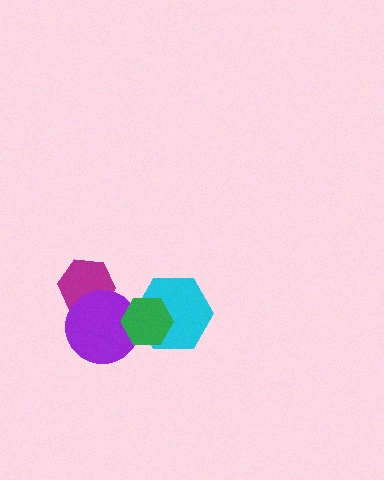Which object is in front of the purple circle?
The green hexagon is in front of the purple circle.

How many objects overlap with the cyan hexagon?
1 object overlaps with the cyan hexagon.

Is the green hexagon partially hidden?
No, no other shape covers it.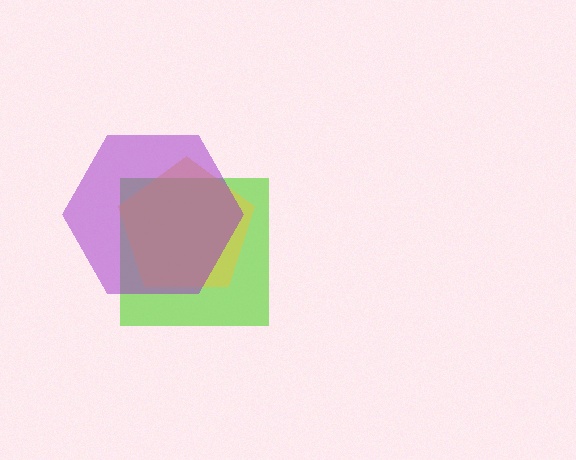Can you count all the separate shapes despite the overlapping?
Yes, there are 3 separate shapes.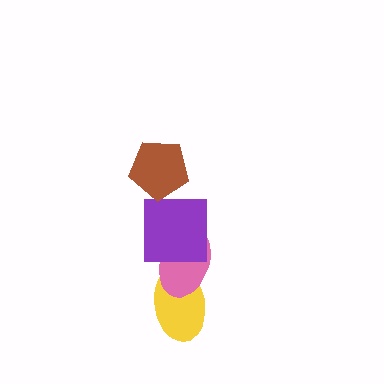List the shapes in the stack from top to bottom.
From top to bottom: the brown pentagon, the purple square, the pink ellipse, the yellow ellipse.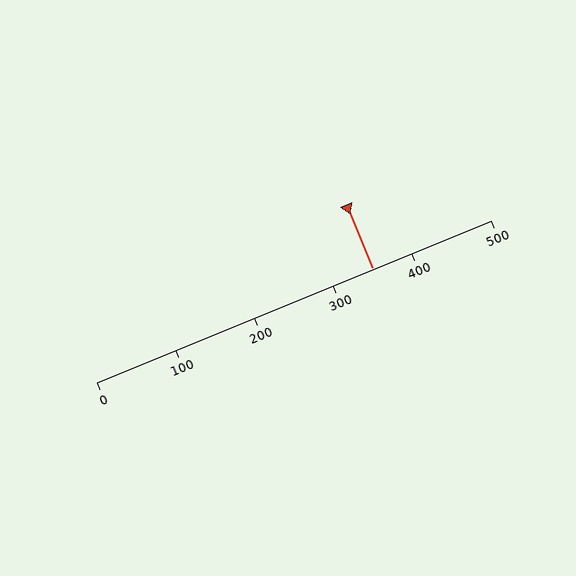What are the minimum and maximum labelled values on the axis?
The axis runs from 0 to 500.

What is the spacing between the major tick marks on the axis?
The major ticks are spaced 100 apart.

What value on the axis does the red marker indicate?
The marker indicates approximately 350.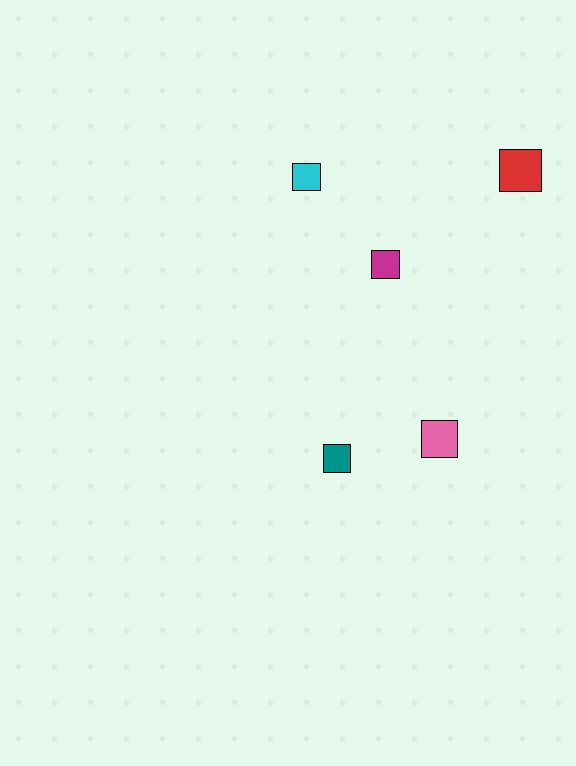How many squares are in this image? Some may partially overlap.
There are 5 squares.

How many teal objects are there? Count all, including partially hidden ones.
There is 1 teal object.